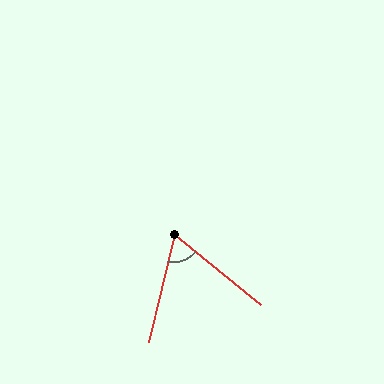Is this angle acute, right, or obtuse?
It is acute.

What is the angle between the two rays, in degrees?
Approximately 65 degrees.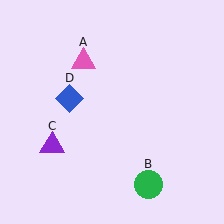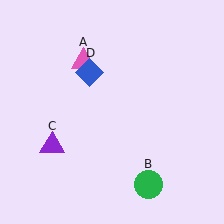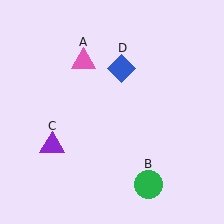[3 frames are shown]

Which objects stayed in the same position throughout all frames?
Pink triangle (object A) and green circle (object B) and purple triangle (object C) remained stationary.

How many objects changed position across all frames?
1 object changed position: blue diamond (object D).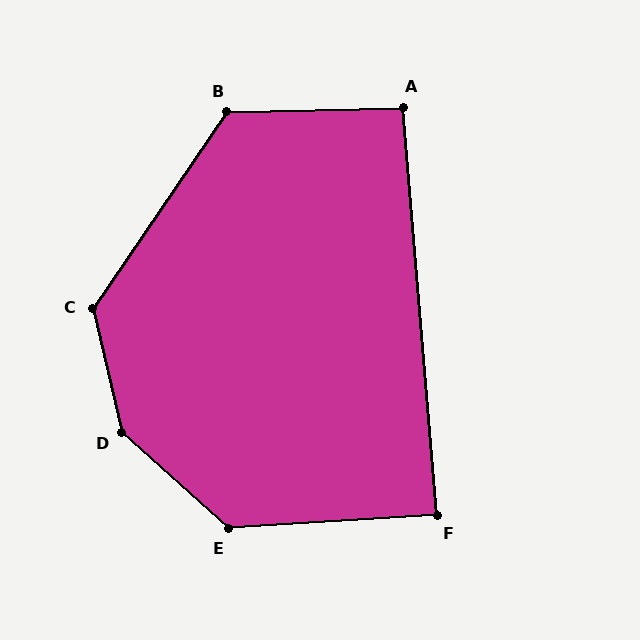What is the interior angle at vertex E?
Approximately 134 degrees (obtuse).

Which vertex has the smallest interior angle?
F, at approximately 89 degrees.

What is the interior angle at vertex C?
Approximately 132 degrees (obtuse).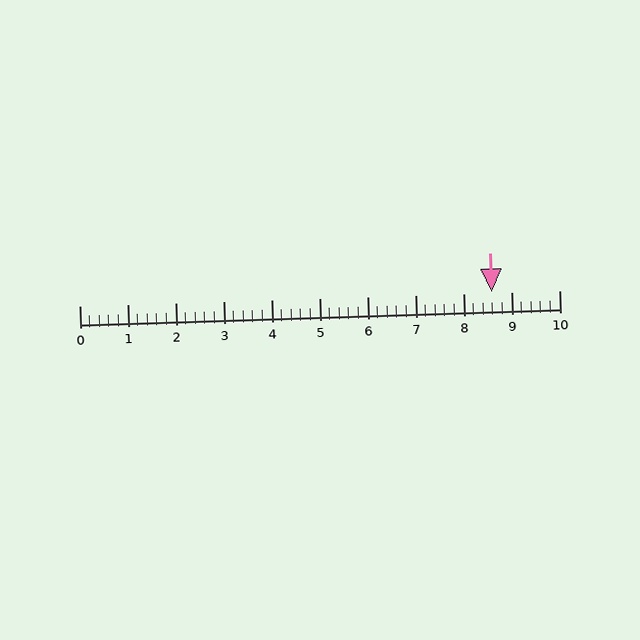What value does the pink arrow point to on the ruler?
The pink arrow points to approximately 8.6.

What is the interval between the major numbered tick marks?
The major tick marks are spaced 1 units apart.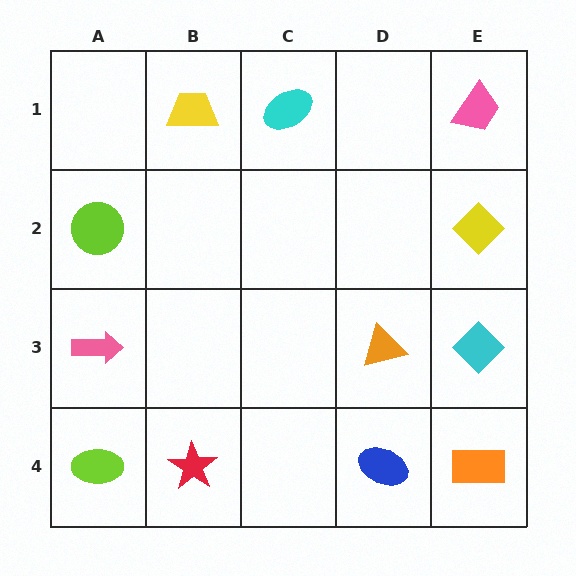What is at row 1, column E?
A pink trapezoid.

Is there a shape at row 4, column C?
No, that cell is empty.